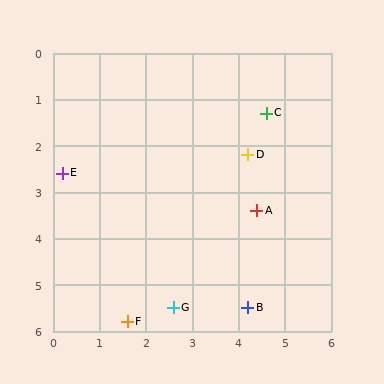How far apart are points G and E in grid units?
Points G and E are about 3.8 grid units apart.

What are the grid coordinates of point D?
Point D is at approximately (4.2, 2.2).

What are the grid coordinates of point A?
Point A is at approximately (4.4, 3.4).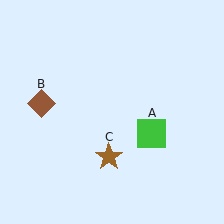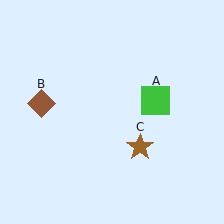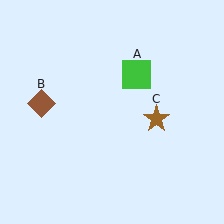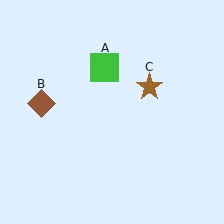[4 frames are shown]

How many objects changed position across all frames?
2 objects changed position: green square (object A), brown star (object C).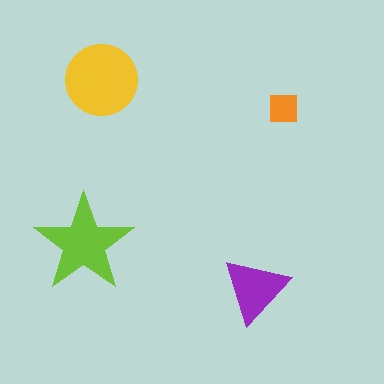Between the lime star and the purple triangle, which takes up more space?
The lime star.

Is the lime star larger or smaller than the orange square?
Larger.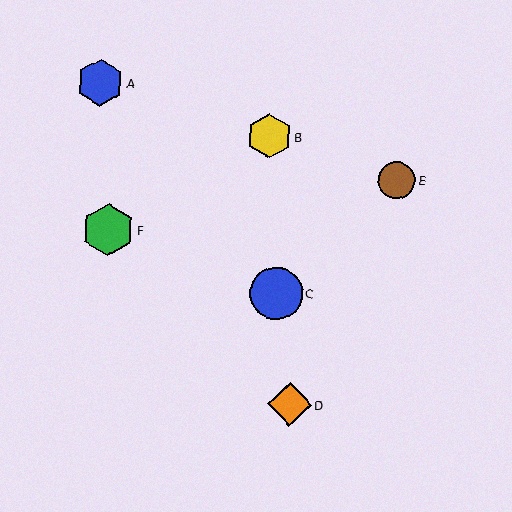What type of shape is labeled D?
Shape D is an orange diamond.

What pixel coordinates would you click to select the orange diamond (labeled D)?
Click at (290, 404) to select the orange diamond D.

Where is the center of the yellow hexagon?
The center of the yellow hexagon is at (269, 136).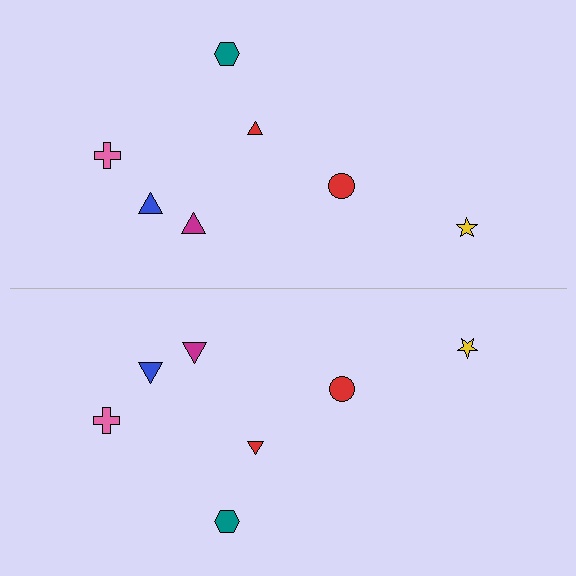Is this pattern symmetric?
Yes, this pattern has bilateral (reflection) symmetry.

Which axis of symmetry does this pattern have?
The pattern has a horizontal axis of symmetry running through the center of the image.